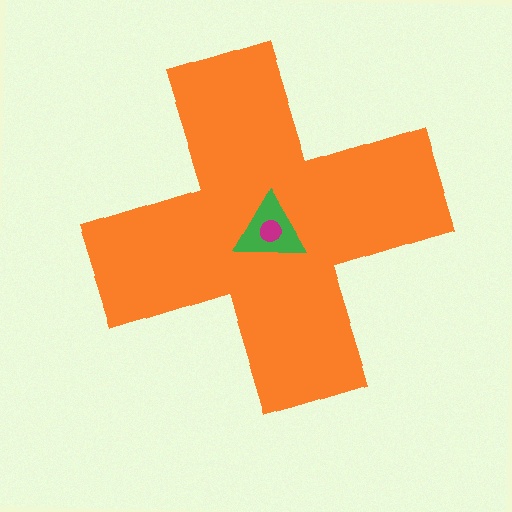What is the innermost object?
The magenta circle.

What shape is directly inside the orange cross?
The green triangle.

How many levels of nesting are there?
3.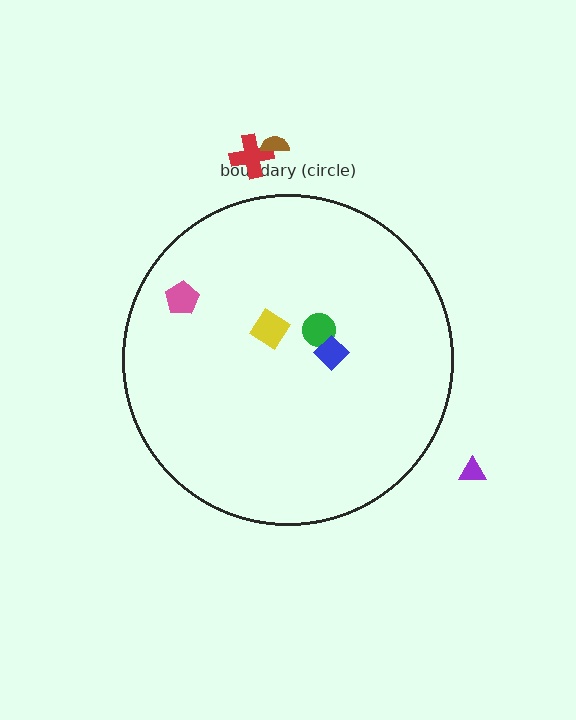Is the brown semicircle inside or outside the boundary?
Outside.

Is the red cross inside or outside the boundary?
Outside.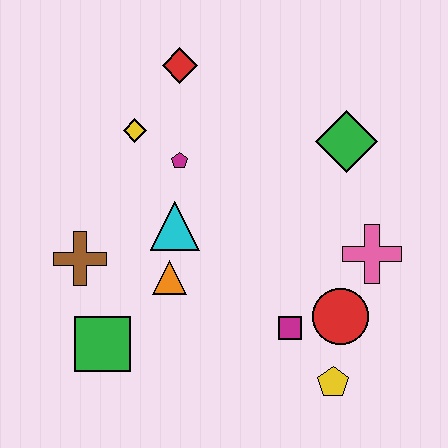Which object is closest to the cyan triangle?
The orange triangle is closest to the cyan triangle.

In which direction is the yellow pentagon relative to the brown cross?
The yellow pentagon is to the right of the brown cross.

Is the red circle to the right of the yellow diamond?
Yes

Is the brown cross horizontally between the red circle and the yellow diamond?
No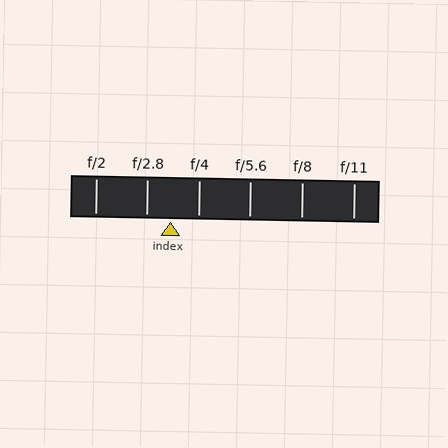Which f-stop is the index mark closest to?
The index mark is closest to f/2.8.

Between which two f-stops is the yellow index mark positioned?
The index mark is between f/2.8 and f/4.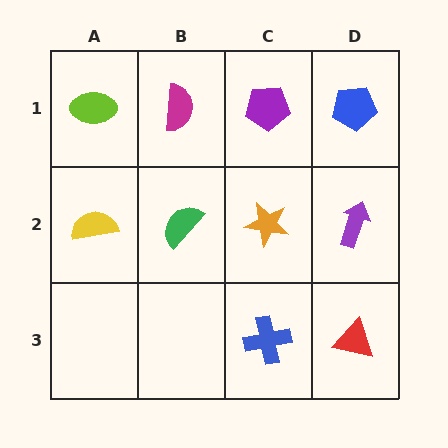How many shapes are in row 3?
2 shapes.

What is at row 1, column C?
A purple pentagon.